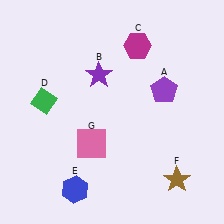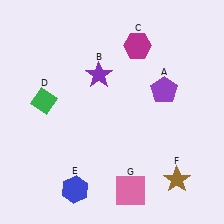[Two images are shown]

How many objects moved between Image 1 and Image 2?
1 object moved between the two images.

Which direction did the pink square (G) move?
The pink square (G) moved down.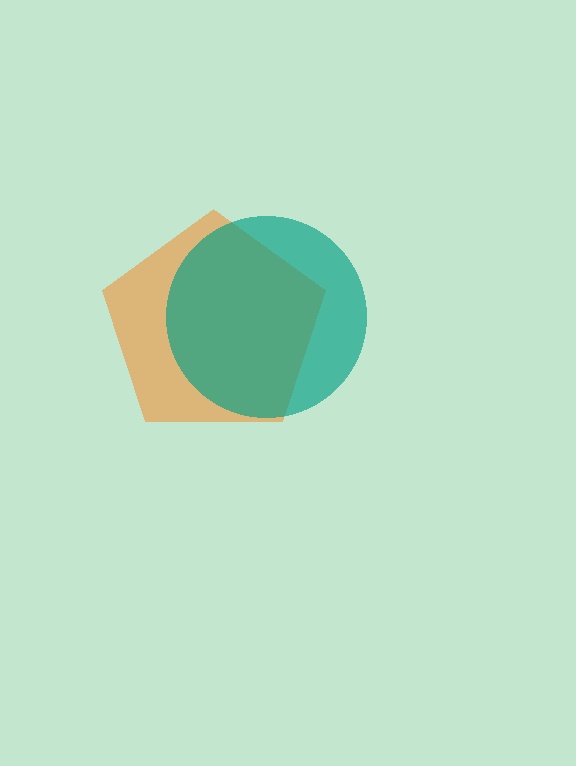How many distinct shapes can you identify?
There are 2 distinct shapes: an orange pentagon, a teal circle.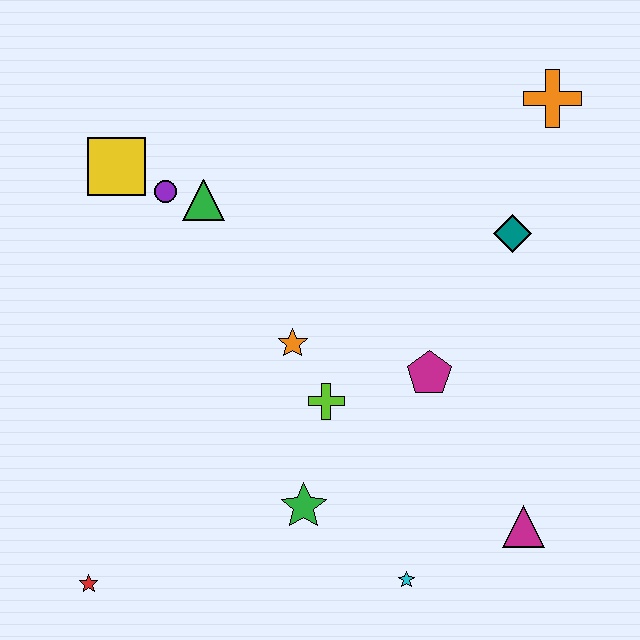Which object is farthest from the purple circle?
The magenta triangle is farthest from the purple circle.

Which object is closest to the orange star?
The lime cross is closest to the orange star.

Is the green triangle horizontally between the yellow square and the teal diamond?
Yes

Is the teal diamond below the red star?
No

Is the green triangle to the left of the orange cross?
Yes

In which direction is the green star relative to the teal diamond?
The green star is below the teal diamond.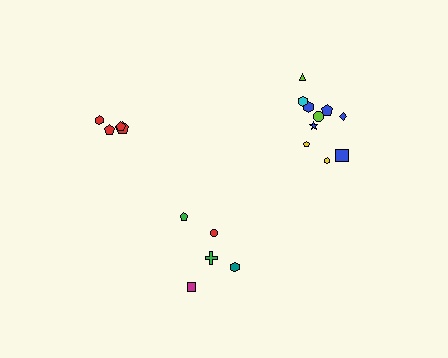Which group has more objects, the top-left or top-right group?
The top-right group.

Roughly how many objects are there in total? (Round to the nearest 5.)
Roughly 20 objects in total.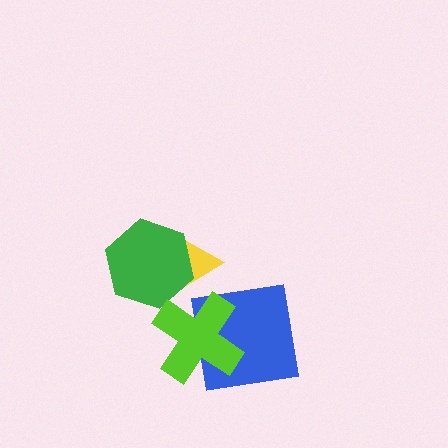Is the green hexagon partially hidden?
No, no other shape covers it.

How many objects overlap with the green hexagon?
1 object overlaps with the green hexagon.